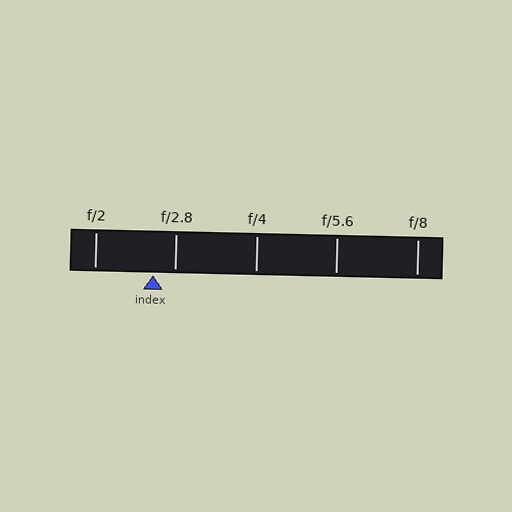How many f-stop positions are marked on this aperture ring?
There are 5 f-stop positions marked.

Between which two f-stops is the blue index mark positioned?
The index mark is between f/2 and f/2.8.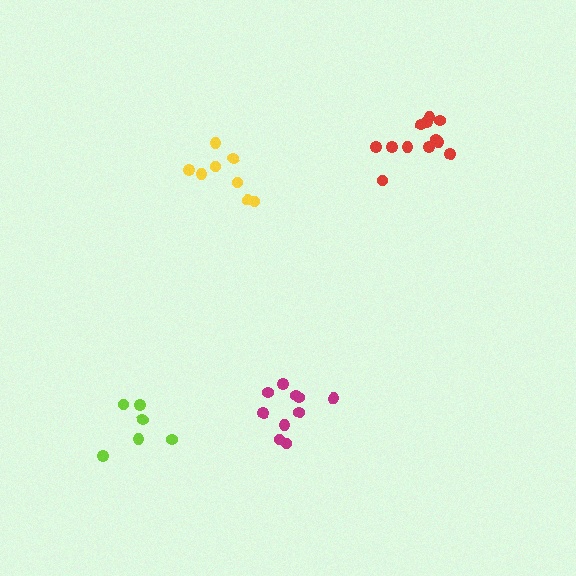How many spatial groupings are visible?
There are 4 spatial groupings.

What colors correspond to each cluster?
The clusters are colored: magenta, lime, yellow, red.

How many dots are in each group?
Group 1: 10 dots, Group 2: 6 dots, Group 3: 8 dots, Group 4: 12 dots (36 total).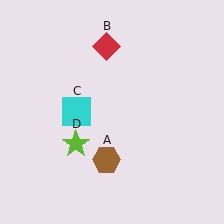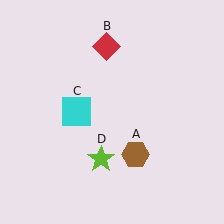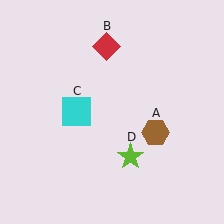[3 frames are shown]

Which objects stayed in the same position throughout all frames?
Red diamond (object B) and cyan square (object C) remained stationary.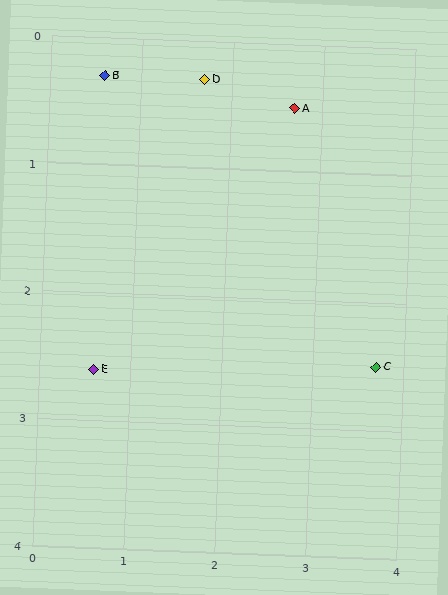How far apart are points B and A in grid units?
Points B and A are about 2.1 grid units apart.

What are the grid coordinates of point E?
Point E is at approximately (0.6, 2.6).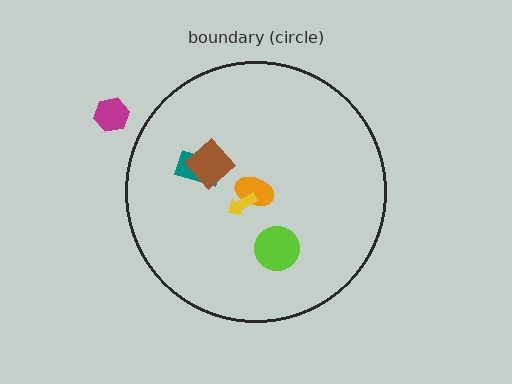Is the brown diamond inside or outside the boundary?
Inside.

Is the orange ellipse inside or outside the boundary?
Inside.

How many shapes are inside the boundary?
5 inside, 1 outside.